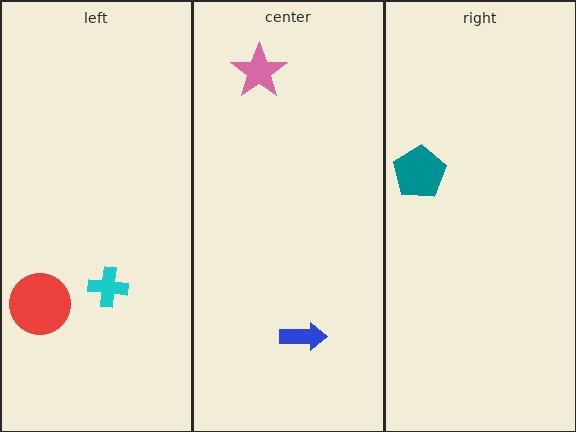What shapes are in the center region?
The pink star, the blue arrow.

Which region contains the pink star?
The center region.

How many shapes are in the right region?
1.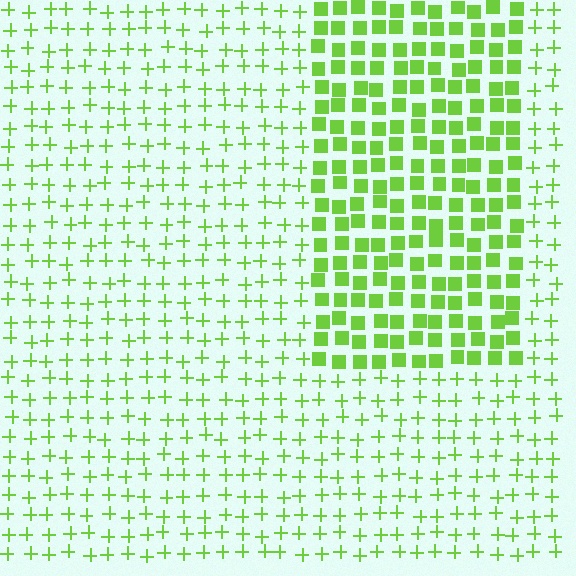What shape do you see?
I see a rectangle.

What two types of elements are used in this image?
The image uses squares inside the rectangle region and plus signs outside it.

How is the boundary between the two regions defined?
The boundary is defined by a change in element shape: squares inside vs. plus signs outside. All elements share the same color and spacing.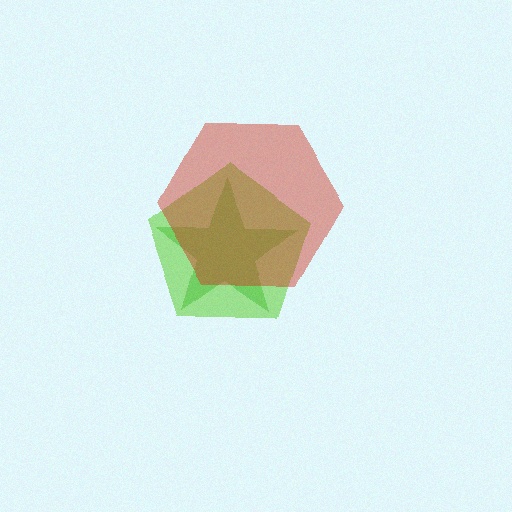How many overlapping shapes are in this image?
There are 3 overlapping shapes in the image.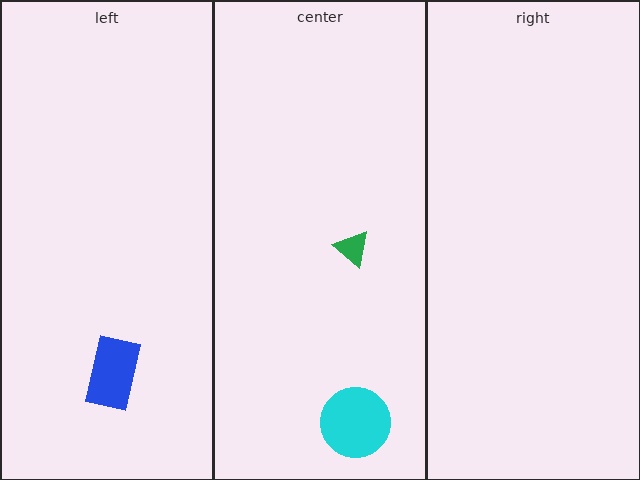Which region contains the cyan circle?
The center region.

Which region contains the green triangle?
The center region.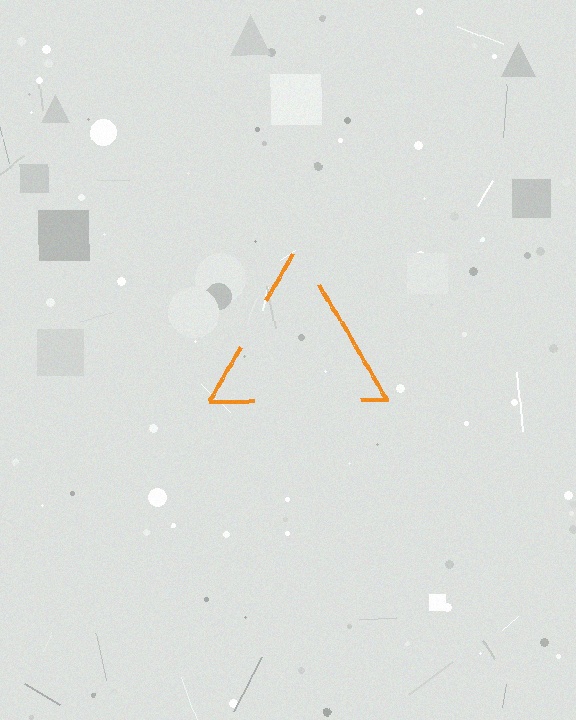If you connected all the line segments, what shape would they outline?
They would outline a triangle.